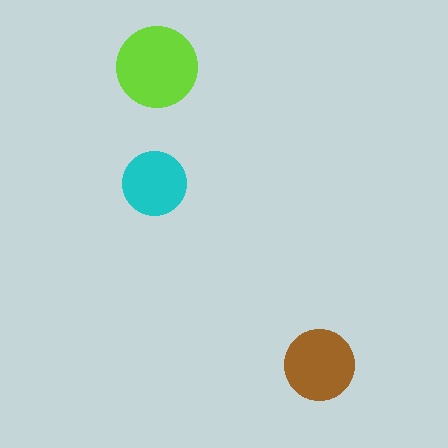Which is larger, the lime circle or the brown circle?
The lime one.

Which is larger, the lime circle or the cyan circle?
The lime one.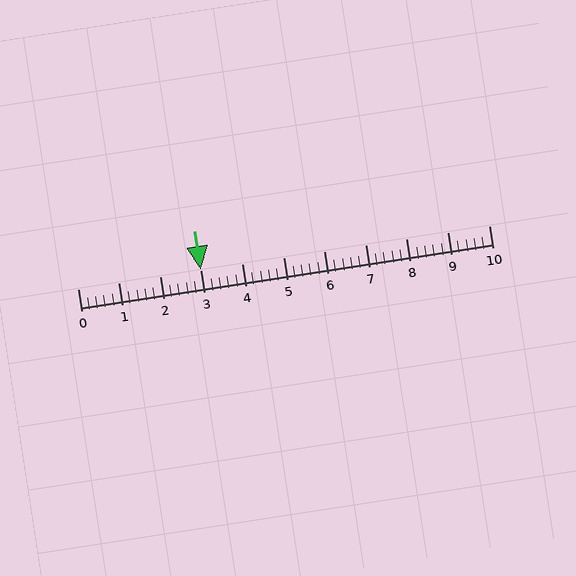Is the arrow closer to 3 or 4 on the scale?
The arrow is closer to 3.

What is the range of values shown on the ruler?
The ruler shows values from 0 to 10.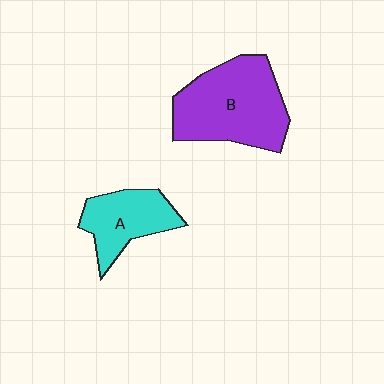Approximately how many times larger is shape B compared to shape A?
Approximately 1.7 times.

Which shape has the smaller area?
Shape A (cyan).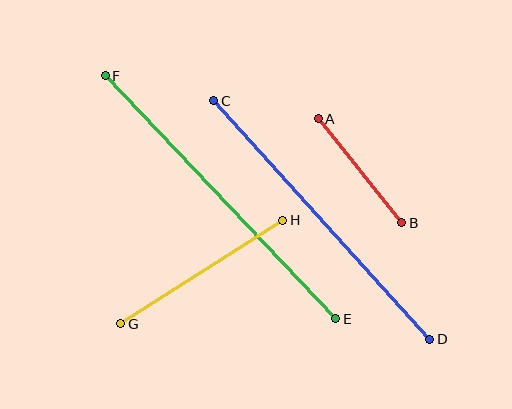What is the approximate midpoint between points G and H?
The midpoint is at approximately (202, 272) pixels.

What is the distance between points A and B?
The distance is approximately 133 pixels.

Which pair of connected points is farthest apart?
Points E and F are farthest apart.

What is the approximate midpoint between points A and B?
The midpoint is at approximately (360, 171) pixels.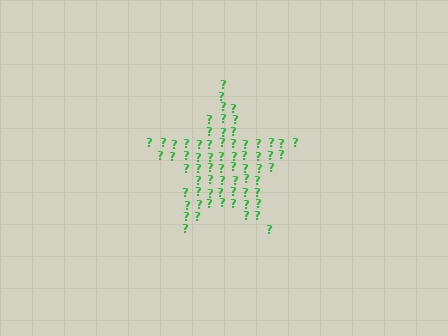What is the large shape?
The large shape is a star.